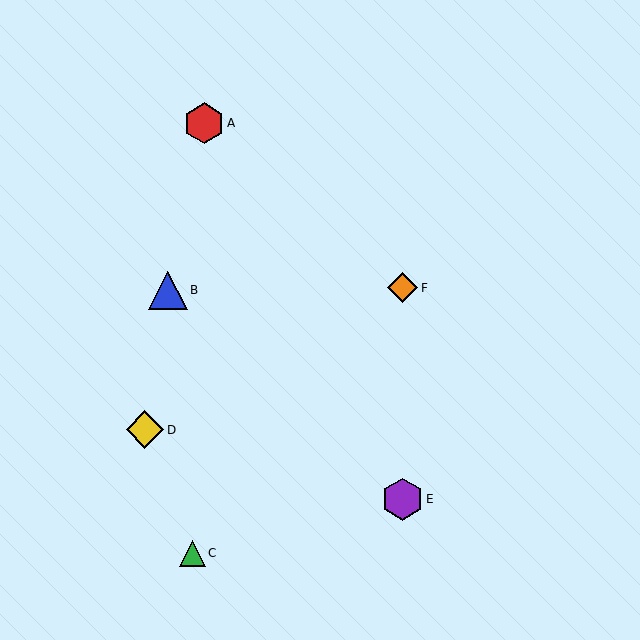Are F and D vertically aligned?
No, F is at x≈403 and D is at x≈145.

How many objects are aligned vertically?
2 objects (E, F) are aligned vertically.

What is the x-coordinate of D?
Object D is at x≈145.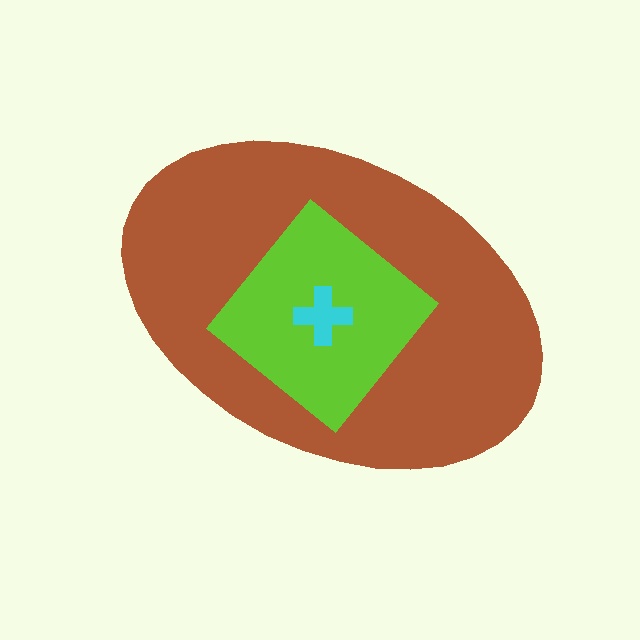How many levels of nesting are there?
3.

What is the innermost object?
The cyan cross.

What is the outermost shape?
The brown ellipse.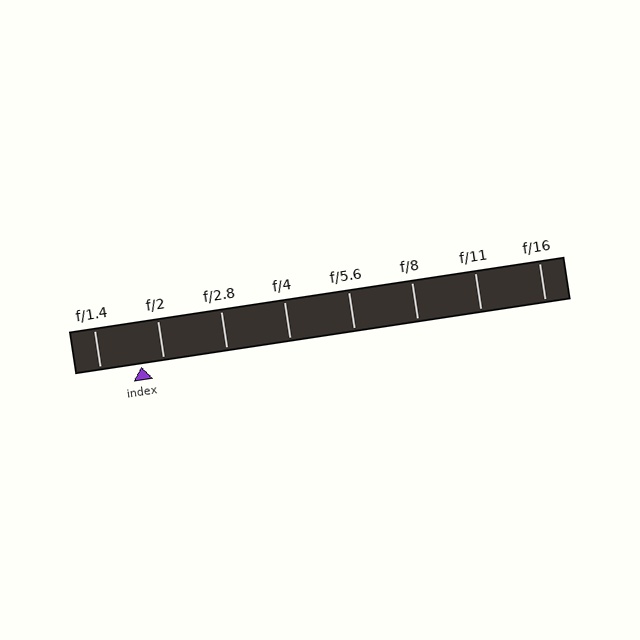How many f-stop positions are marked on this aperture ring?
There are 8 f-stop positions marked.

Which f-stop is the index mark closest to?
The index mark is closest to f/2.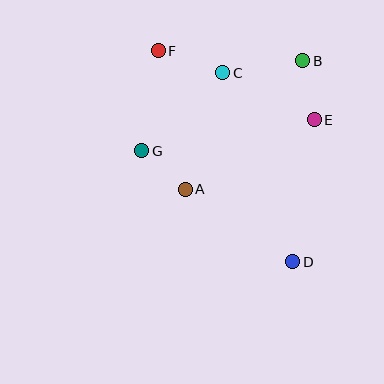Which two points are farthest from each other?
Points D and F are farthest from each other.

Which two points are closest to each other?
Points A and G are closest to each other.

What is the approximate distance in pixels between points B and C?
The distance between B and C is approximately 81 pixels.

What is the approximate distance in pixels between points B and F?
The distance between B and F is approximately 145 pixels.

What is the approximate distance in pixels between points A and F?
The distance between A and F is approximately 141 pixels.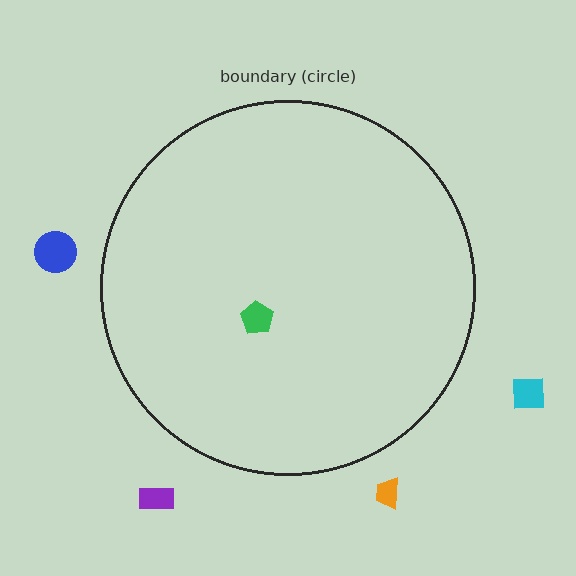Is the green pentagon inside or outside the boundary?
Inside.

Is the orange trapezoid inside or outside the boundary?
Outside.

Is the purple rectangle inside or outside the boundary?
Outside.